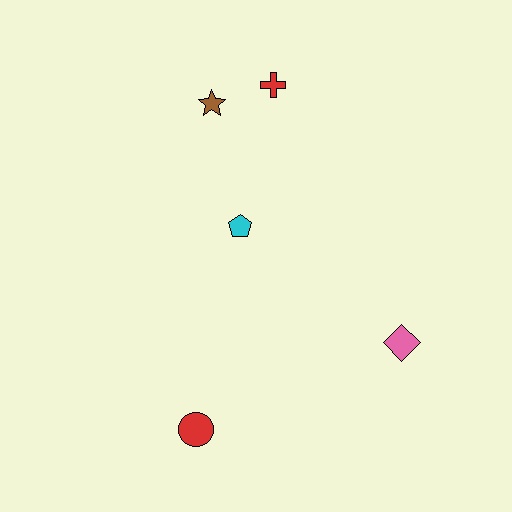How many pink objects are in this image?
There is 1 pink object.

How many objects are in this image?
There are 5 objects.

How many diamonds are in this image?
There is 1 diamond.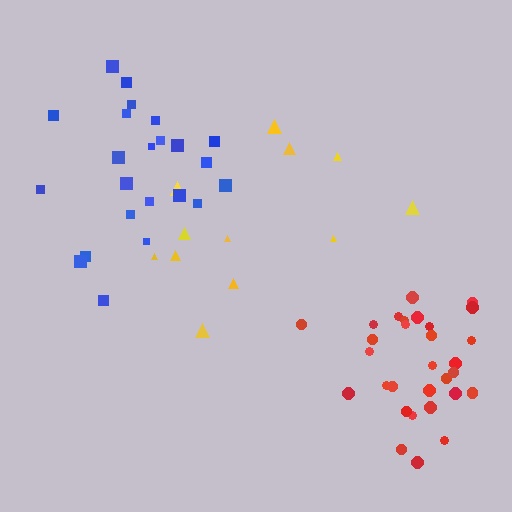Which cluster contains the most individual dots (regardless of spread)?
Red (31).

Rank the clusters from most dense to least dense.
red, blue, yellow.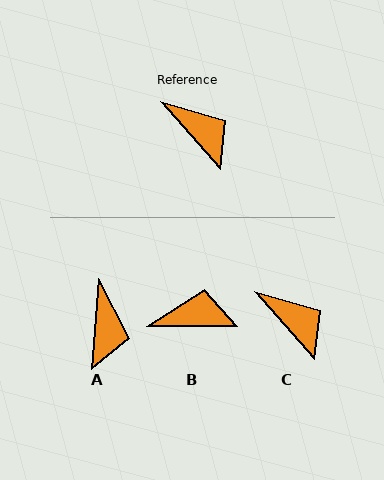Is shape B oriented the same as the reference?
No, it is off by about 49 degrees.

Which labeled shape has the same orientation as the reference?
C.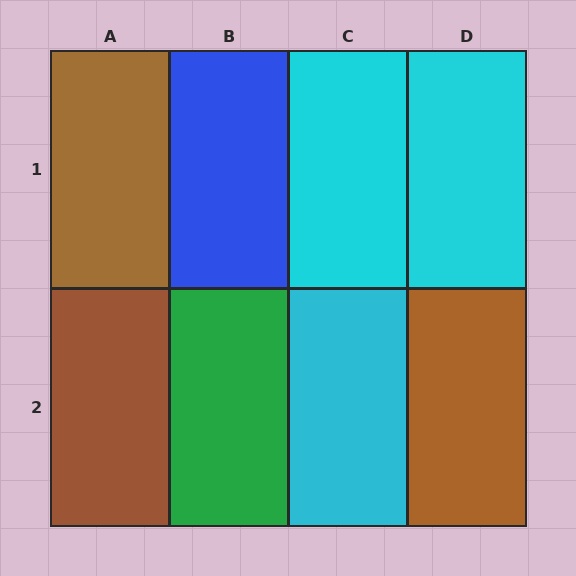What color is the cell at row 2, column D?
Brown.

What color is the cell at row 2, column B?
Green.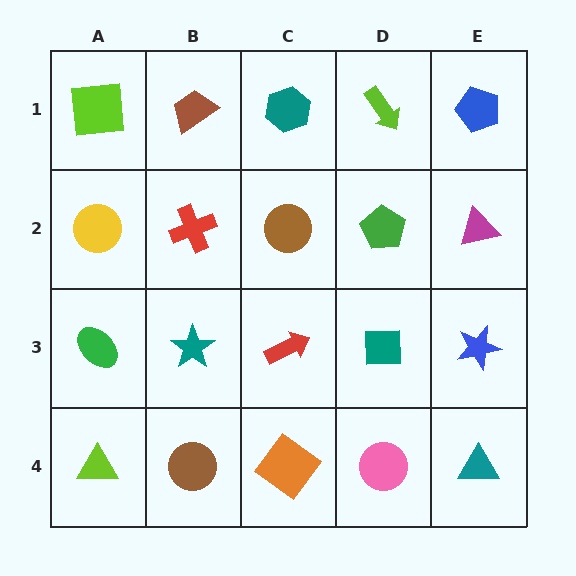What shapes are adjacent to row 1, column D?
A green pentagon (row 2, column D), a teal hexagon (row 1, column C), a blue pentagon (row 1, column E).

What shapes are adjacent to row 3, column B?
A red cross (row 2, column B), a brown circle (row 4, column B), a green ellipse (row 3, column A), a red arrow (row 3, column C).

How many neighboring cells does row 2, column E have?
3.